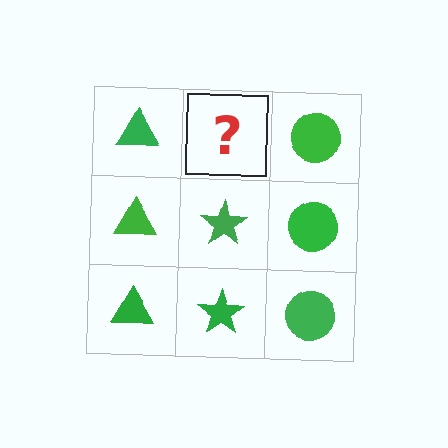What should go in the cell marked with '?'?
The missing cell should contain a green star.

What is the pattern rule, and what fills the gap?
The rule is that each column has a consistent shape. The gap should be filled with a green star.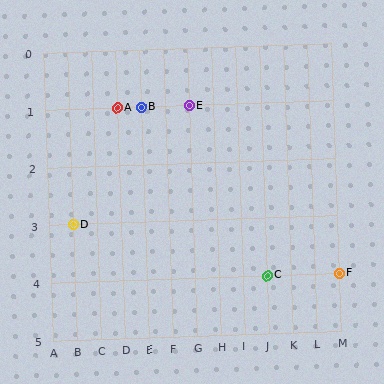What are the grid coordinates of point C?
Point C is at grid coordinates (J, 4).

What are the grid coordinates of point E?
Point E is at grid coordinates (G, 1).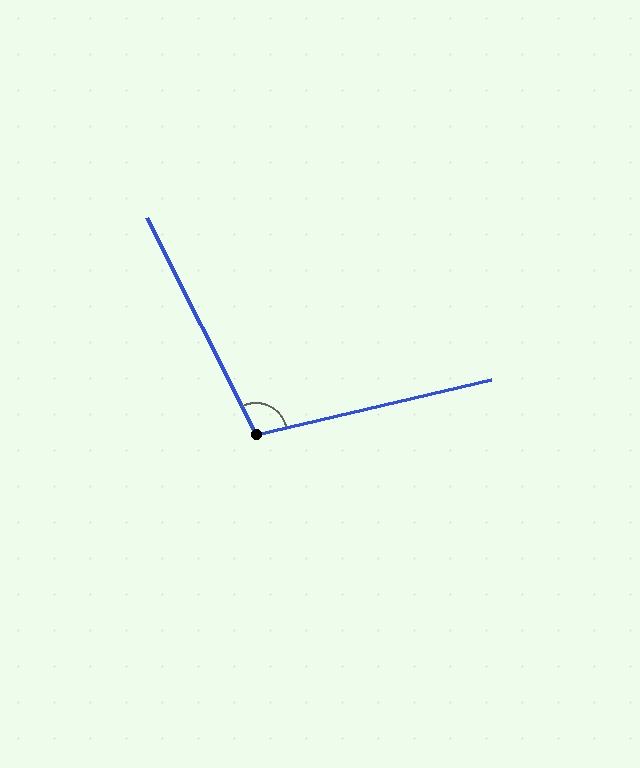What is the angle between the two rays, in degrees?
Approximately 104 degrees.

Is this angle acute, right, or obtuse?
It is obtuse.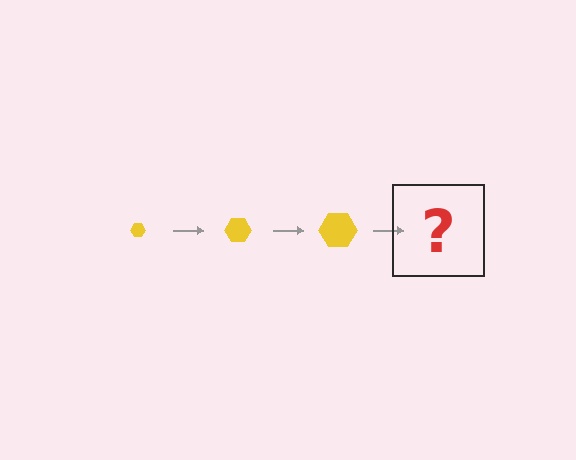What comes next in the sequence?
The next element should be a yellow hexagon, larger than the previous one.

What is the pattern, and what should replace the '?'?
The pattern is that the hexagon gets progressively larger each step. The '?' should be a yellow hexagon, larger than the previous one.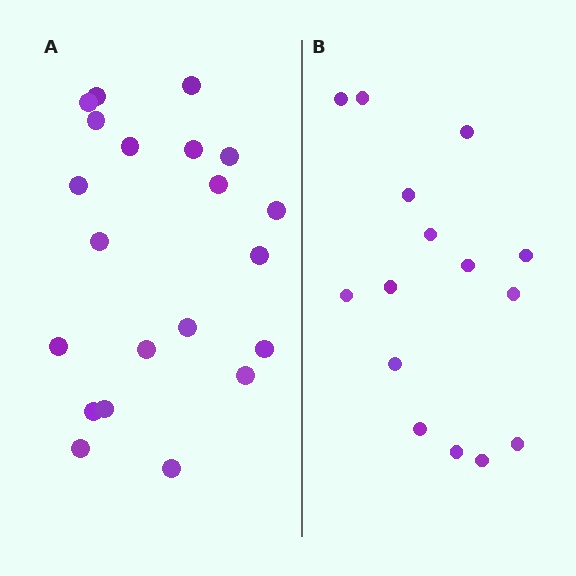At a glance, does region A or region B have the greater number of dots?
Region A (the left region) has more dots.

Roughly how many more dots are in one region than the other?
Region A has about 6 more dots than region B.